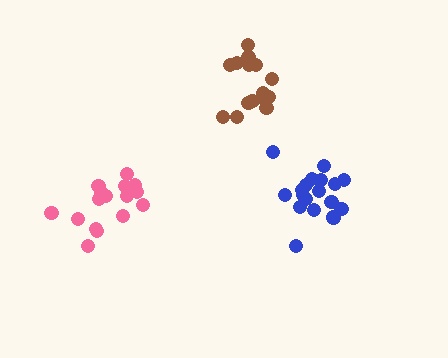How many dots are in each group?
Group 1: 15 dots, Group 2: 16 dots, Group 3: 18 dots (49 total).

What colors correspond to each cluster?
The clusters are colored: brown, pink, blue.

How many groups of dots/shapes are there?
There are 3 groups.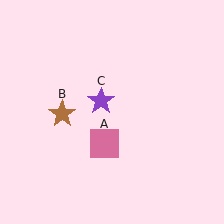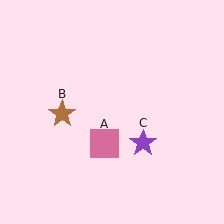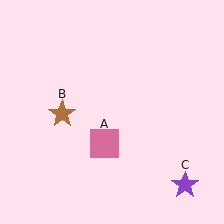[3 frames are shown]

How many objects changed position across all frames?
1 object changed position: purple star (object C).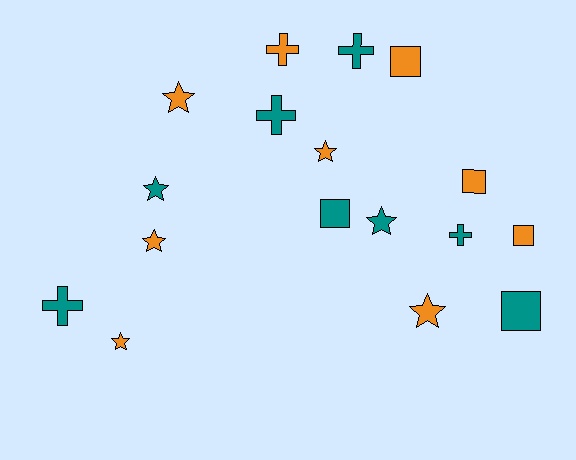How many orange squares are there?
There are 3 orange squares.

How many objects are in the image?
There are 17 objects.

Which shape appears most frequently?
Star, with 7 objects.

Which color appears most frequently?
Orange, with 9 objects.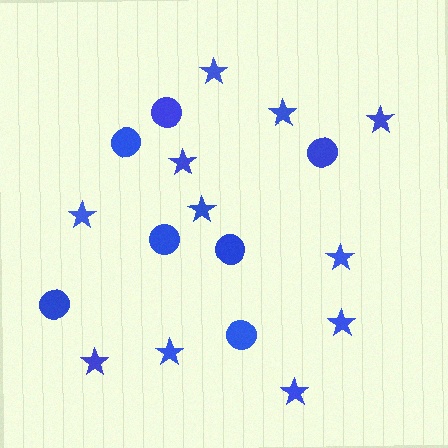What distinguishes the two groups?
There are 2 groups: one group of circles (7) and one group of stars (11).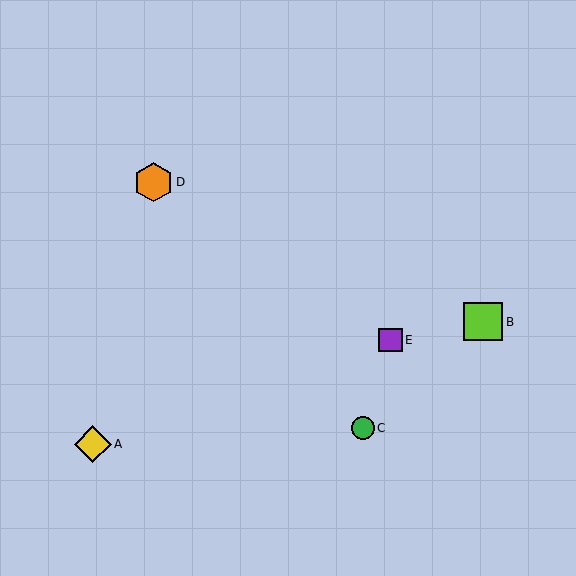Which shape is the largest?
The orange hexagon (labeled D) is the largest.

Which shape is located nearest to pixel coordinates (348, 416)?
The green circle (labeled C) at (363, 428) is nearest to that location.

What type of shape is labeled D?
Shape D is an orange hexagon.